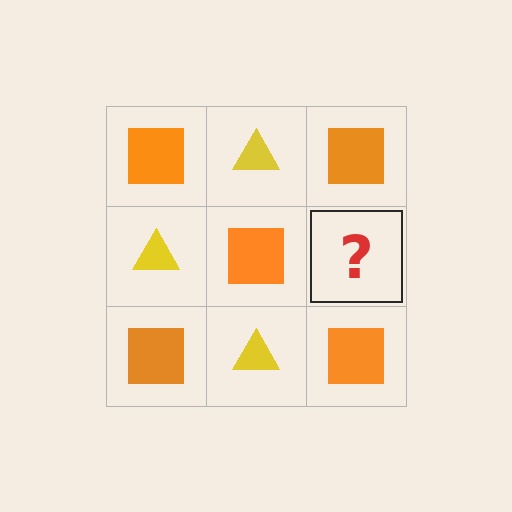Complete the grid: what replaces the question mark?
The question mark should be replaced with a yellow triangle.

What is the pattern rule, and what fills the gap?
The rule is that it alternates orange square and yellow triangle in a checkerboard pattern. The gap should be filled with a yellow triangle.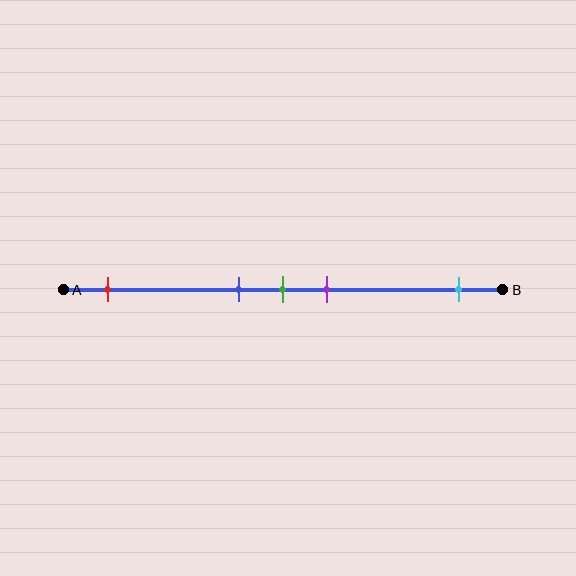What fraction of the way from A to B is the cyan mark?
The cyan mark is approximately 90% (0.9) of the way from A to B.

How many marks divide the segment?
There are 5 marks dividing the segment.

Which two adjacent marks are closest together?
The blue and green marks are the closest adjacent pair.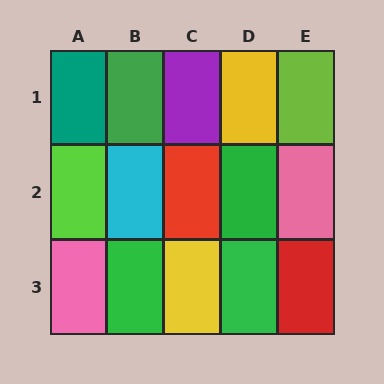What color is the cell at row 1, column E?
Lime.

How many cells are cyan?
1 cell is cyan.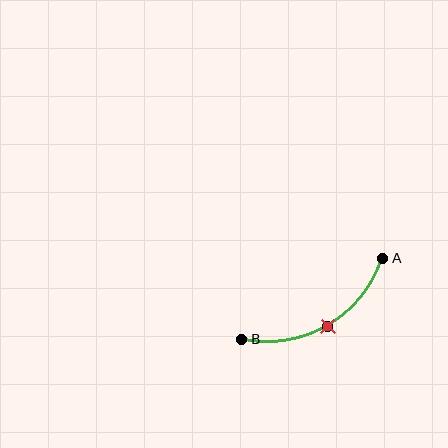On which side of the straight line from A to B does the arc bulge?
The arc bulges below the straight line connecting A and B.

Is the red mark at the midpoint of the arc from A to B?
Yes. The red mark lies on the arc at equal arc-length from both A and B — it is the arc midpoint.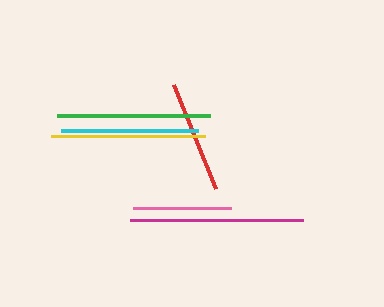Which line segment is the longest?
The magenta line is the longest at approximately 172 pixels.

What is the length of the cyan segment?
The cyan segment is approximately 138 pixels long.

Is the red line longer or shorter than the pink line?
The red line is longer than the pink line.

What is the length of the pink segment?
The pink segment is approximately 98 pixels long.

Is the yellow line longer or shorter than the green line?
The yellow line is longer than the green line.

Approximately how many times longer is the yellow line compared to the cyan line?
The yellow line is approximately 1.1 times the length of the cyan line.